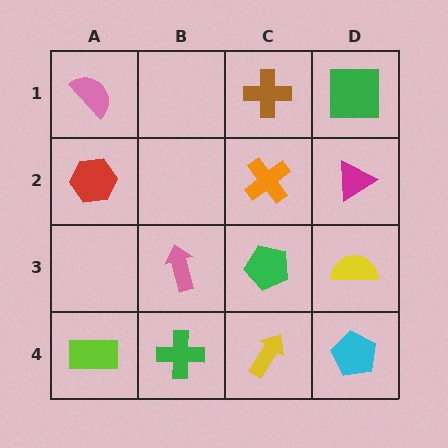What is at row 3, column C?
A green pentagon.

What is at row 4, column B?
A green cross.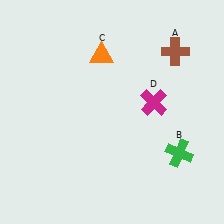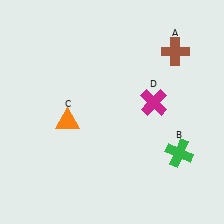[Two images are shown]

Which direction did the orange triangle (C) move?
The orange triangle (C) moved down.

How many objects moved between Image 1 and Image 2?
1 object moved between the two images.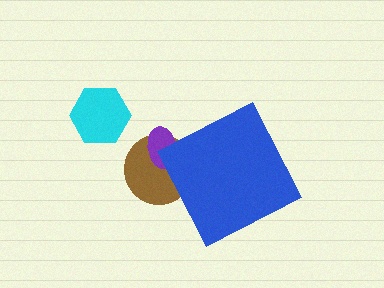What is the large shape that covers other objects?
A blue diamond.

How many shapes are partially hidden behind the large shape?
2 shapes are partially hidden.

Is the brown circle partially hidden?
Yes, the brown circle is partially hidden behind the blue diamond.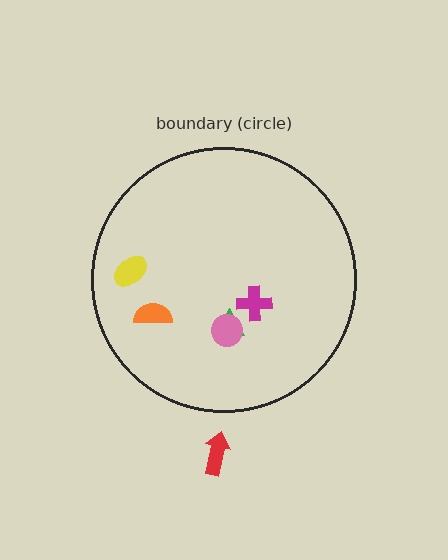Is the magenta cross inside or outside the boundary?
Inside.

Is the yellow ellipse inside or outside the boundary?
Inside.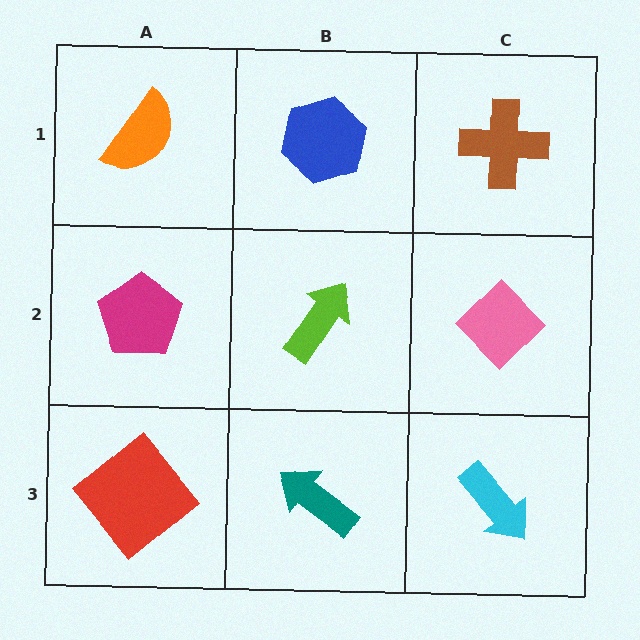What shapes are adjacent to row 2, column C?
A brown cross (row 1, column C), a cyan arrow (row 3, column C), a lime arrow (row 2, column B).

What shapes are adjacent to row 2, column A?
An orange semicircle (row 1, column A), a red diamond (row 3, column A), a lime arrow (row 2, column B).